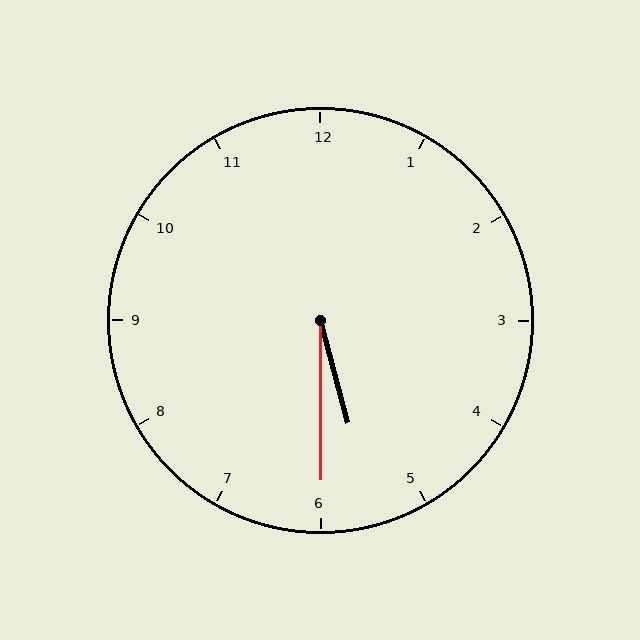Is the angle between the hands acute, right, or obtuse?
It is acute.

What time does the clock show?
5:30.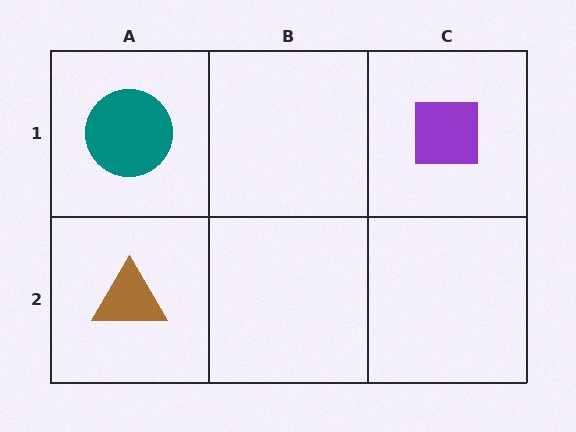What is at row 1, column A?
A teal circle.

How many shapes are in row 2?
1 shape.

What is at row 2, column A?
A brown triangle.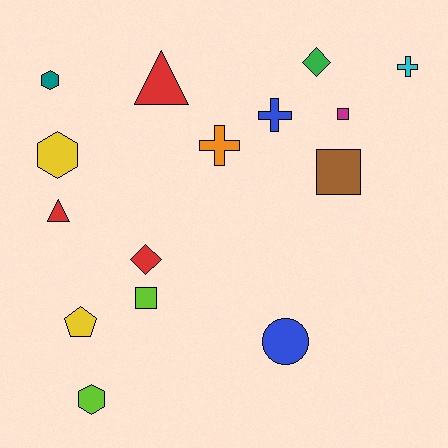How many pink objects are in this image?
There are no pink objects.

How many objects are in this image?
There are 15 objects.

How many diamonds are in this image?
There are 2 diamonds.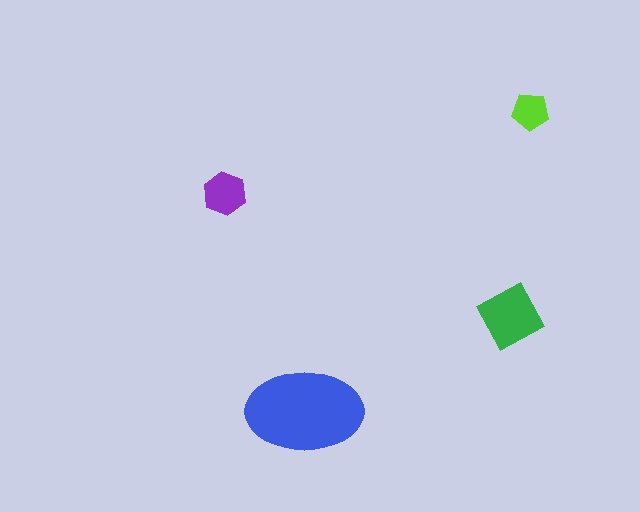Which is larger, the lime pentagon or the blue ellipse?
The blue ellipse.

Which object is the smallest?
The lime pentagon.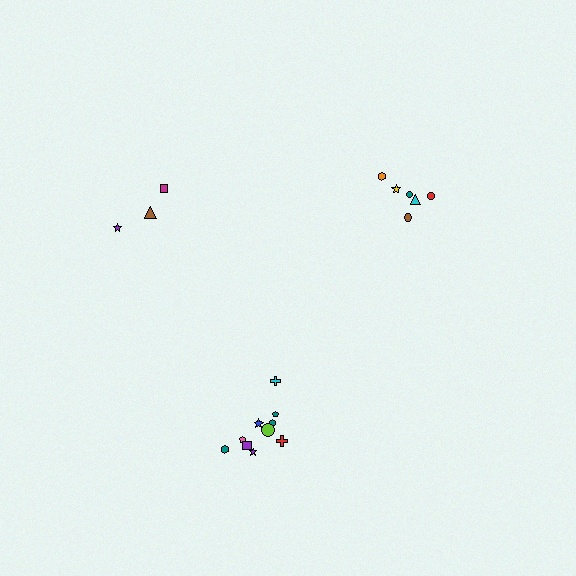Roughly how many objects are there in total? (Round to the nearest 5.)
Roughly 20 objects in total.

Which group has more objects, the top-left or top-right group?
The top-right group.